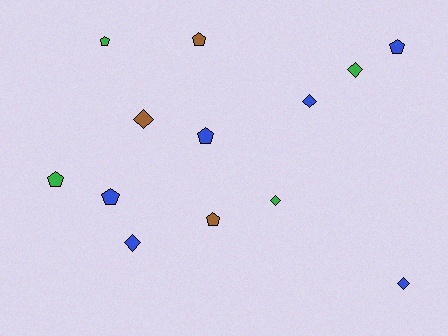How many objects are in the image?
There are 13 objects.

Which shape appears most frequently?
Pentagon, with 7 objects.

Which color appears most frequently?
Blue, with 6 objects.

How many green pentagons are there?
There are 2 green pentagons.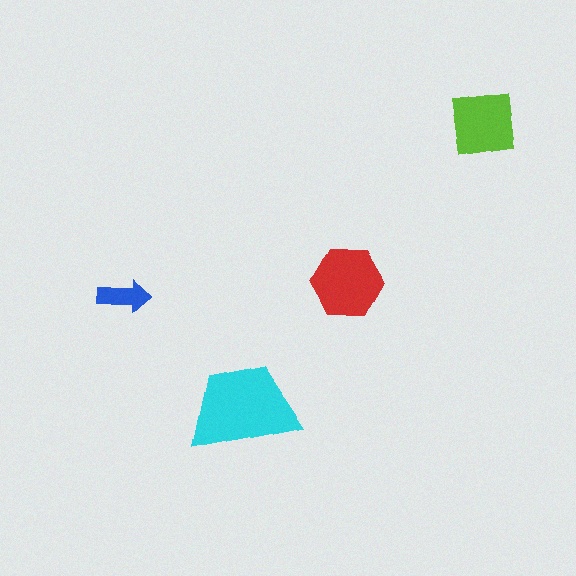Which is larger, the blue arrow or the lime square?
The lime square.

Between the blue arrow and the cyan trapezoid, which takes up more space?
The cyan trapezoid.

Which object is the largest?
The cyan trapezoid.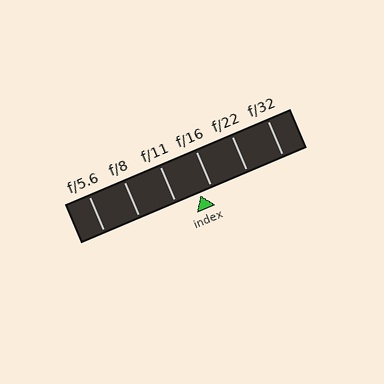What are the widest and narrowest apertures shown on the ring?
The widest aperture shown is f/5.6 and the narrowest is f/32.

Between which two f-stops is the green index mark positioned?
The index mark is between f/11 and f/16.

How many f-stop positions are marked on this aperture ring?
There are 6 f-stop positions marked.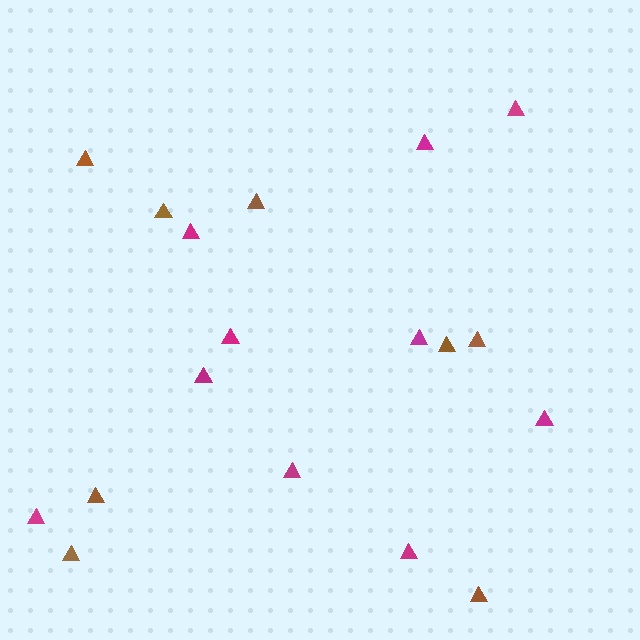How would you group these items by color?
There are 2 groups: one group of magenta triangles (10) and one group of brown triangles (8).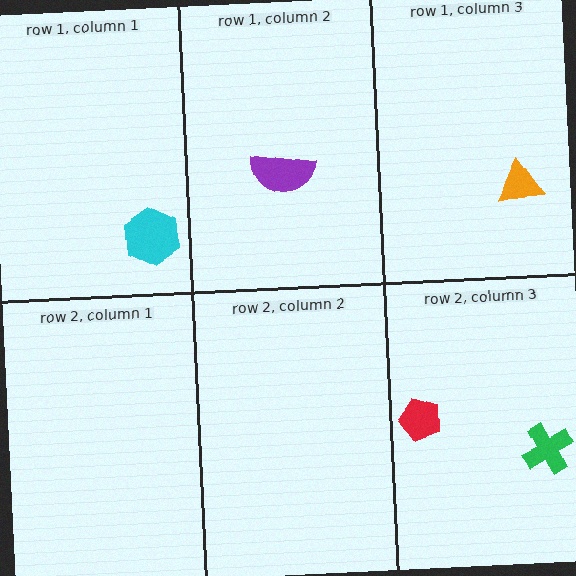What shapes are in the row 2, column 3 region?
The red pentagon, the green cross.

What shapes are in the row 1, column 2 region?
The purple semicircle.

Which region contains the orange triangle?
The row 1, column 3 region.